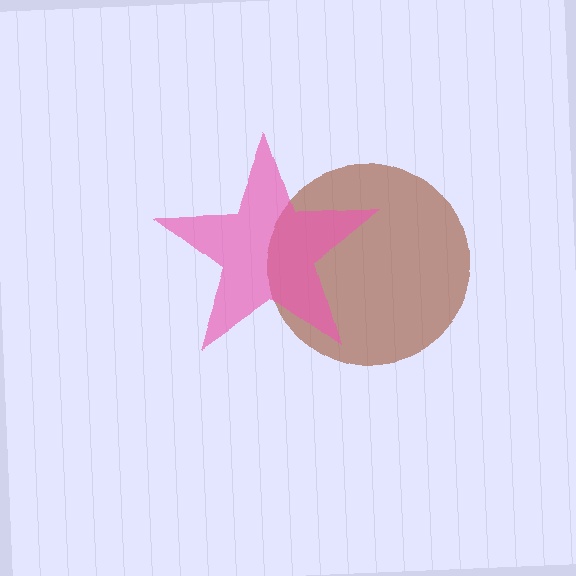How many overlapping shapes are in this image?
There are 2 overlapping shapes in the image.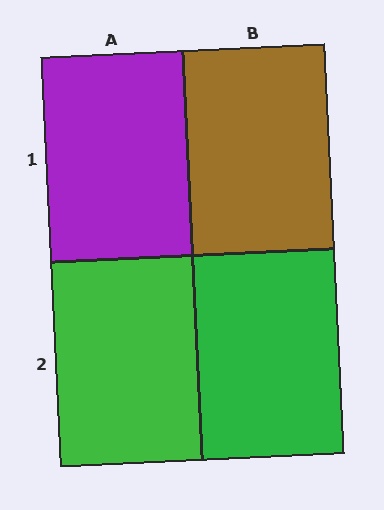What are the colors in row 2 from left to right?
Green, green.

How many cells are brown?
1 cell is brown.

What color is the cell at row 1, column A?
Purple.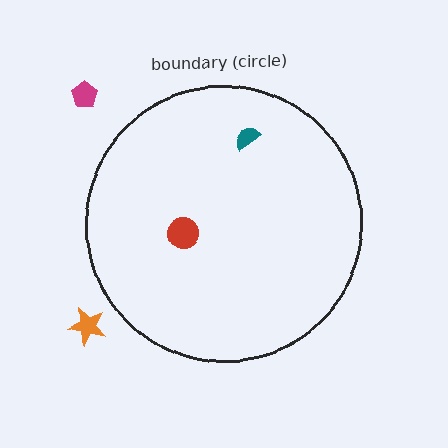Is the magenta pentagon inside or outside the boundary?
Outside.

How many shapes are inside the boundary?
2 inside, 2 outside.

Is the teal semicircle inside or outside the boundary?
Inside.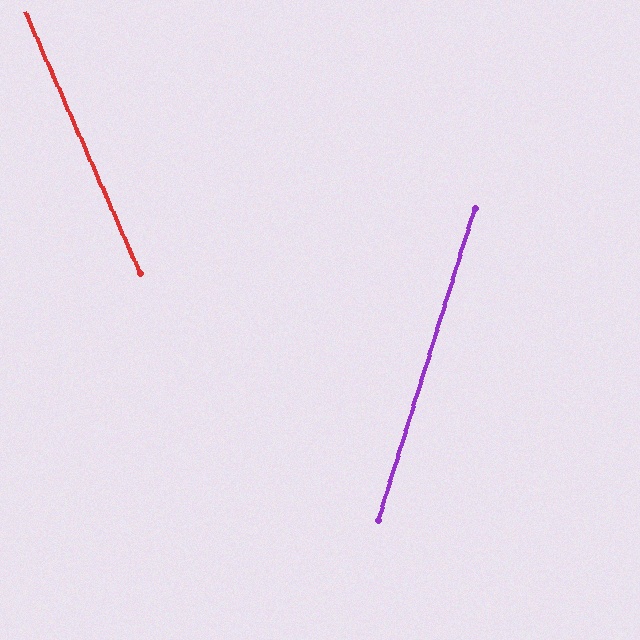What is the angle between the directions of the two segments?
Approximately 41 degrees.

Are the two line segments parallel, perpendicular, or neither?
Neither parallel nor perpendicular — they differ by about 41°.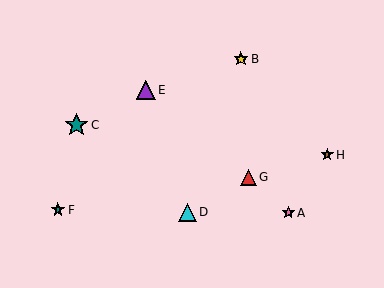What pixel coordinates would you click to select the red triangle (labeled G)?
Click at (248, 177) to select the red triangle G.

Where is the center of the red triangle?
The center of the red triangle is at (248, 177).